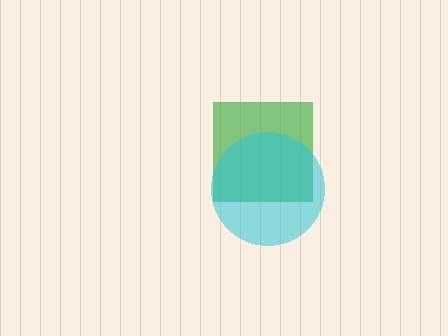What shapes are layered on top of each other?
The layered shapes are: a green square, a cyan circle.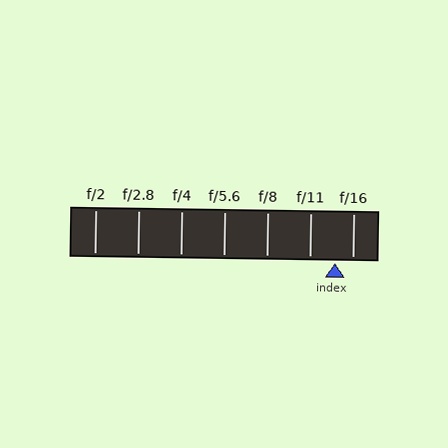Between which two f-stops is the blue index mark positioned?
The index mark is between f/11 and f/16.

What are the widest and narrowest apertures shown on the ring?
The widest aperture shown is f/2 and the narrowest is f/16.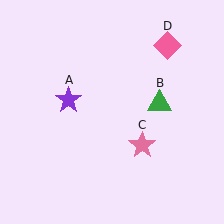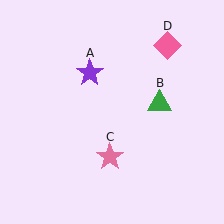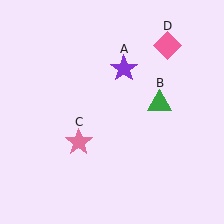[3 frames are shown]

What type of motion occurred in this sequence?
The purple star (object A), pink star (object C) rotated clockwise around the center of the scene.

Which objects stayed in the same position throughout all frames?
Green triangle (object B) and pink diamond (object D) remained stationary.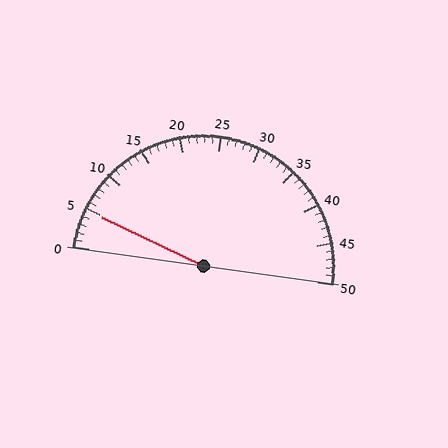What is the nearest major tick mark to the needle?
The nearest major tick mark is 5.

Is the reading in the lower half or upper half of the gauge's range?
The reading is in the lower half of the range (0 to 50).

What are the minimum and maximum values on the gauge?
The gauge ranges from 0 to 50.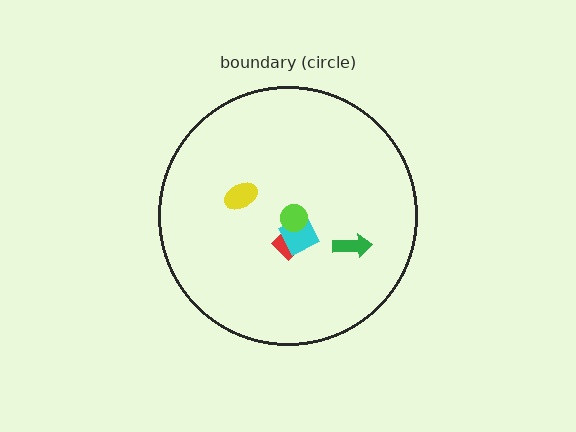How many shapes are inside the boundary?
5 inside, 0 outside.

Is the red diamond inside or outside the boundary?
Inside.